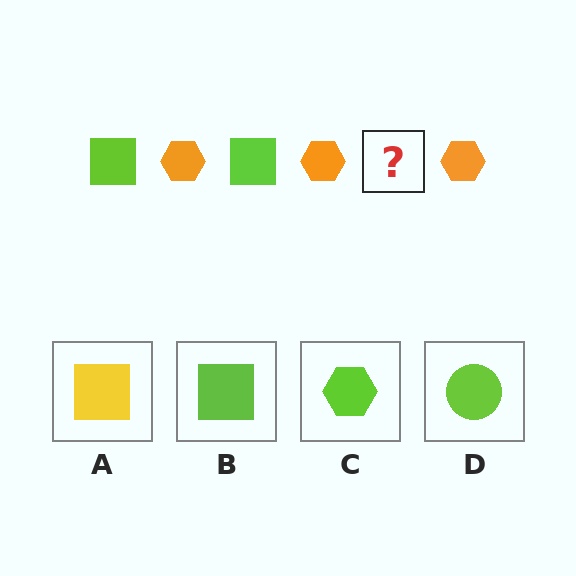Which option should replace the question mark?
Option B.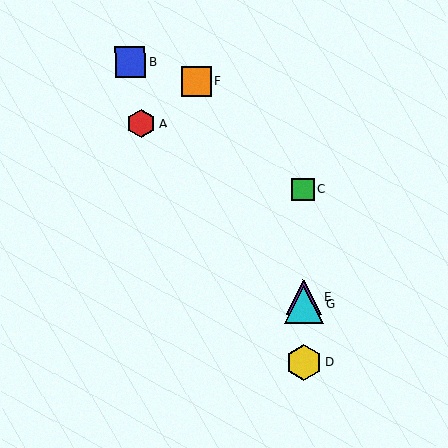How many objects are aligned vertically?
4 objects (C, D, E, G) are aligned vertically.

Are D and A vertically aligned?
No, D is at x≈304 and A is at x≈141.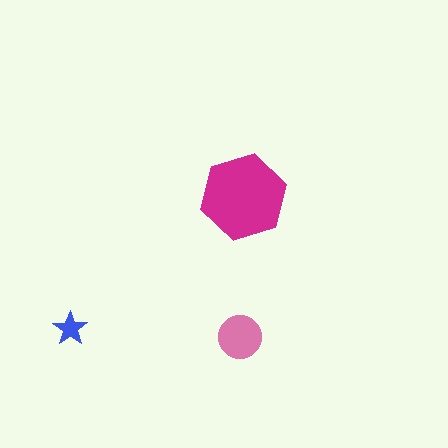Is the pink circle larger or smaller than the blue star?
Larger.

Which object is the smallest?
The blue star.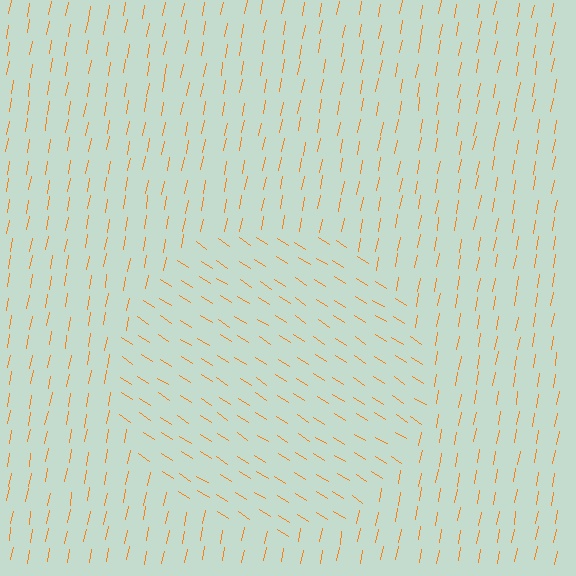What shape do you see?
I see a circle.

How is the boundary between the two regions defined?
The boundary is defined purely by a change in line orientation (approximately 68 degrees difference). All lines are the same color and thickness.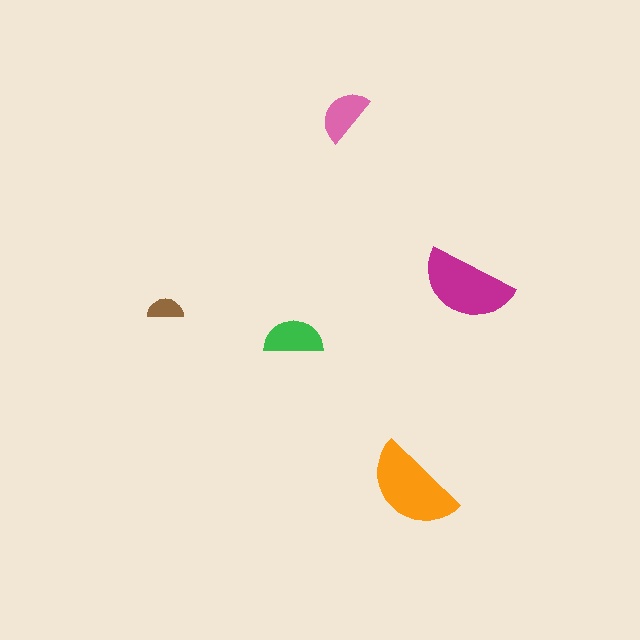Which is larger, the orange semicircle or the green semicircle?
The orange one.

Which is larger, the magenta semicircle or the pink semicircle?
The magenta one.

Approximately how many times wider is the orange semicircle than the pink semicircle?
About 1.5 times wider.